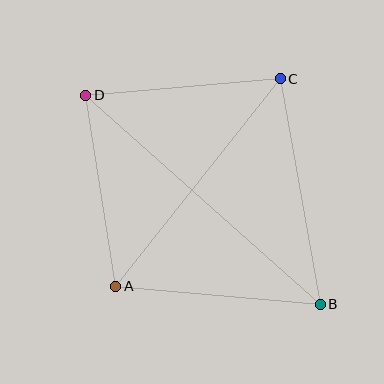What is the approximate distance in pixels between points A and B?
The distance between A and B is approximately 205 pixels.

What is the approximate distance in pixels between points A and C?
The distance between A and C is approximately 265 pixels.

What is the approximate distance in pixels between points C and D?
The distance between C and D is approximately 195 pixels.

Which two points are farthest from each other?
Points B and D are farthest from each other.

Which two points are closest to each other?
Points A and D are closest to each other.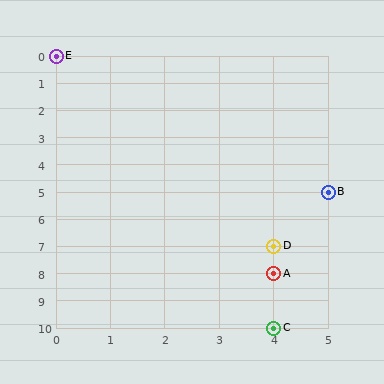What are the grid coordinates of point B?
Point B is at grid coordinates (5, 5).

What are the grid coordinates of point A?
Point A is at grid coordinates (4, 8).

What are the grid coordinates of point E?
Point E is at grid coordinates (0, 0).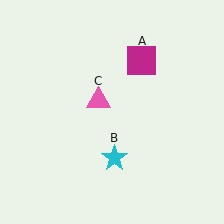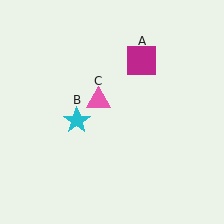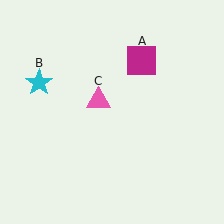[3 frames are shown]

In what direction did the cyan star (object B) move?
The cyan star (object B) moved up and to the left.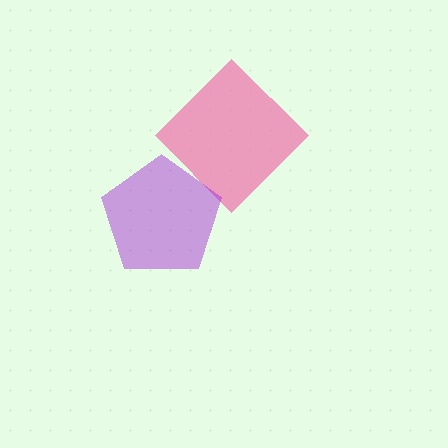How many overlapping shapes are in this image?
There are 2 overlapping shapes in the image.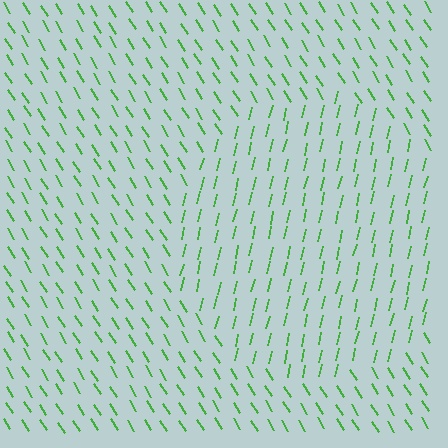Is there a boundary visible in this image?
Yes, there is a texture boundary formed by a change in line orientation.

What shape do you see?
I see a circle.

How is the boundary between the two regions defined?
The boundary is defined purely by a change in line orientation (approximately 45 degrees difference). All lines are the same color and thickness.